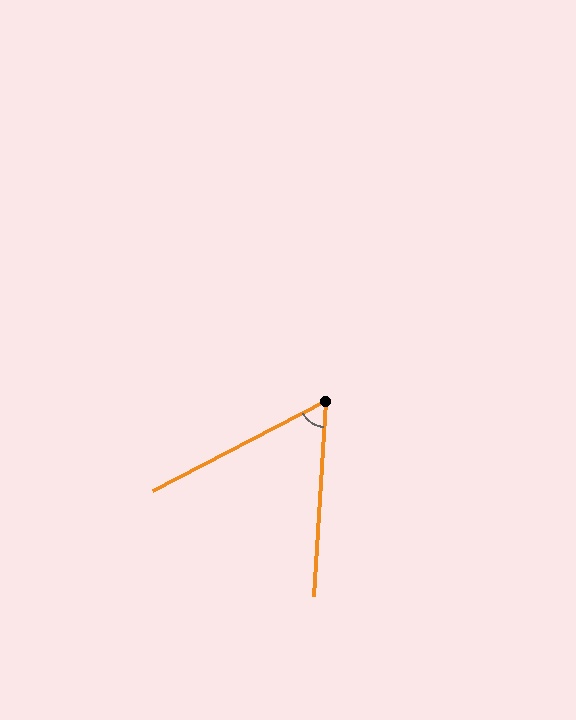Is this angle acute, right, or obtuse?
It is acute.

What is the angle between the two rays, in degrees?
Approximately 59 degrees.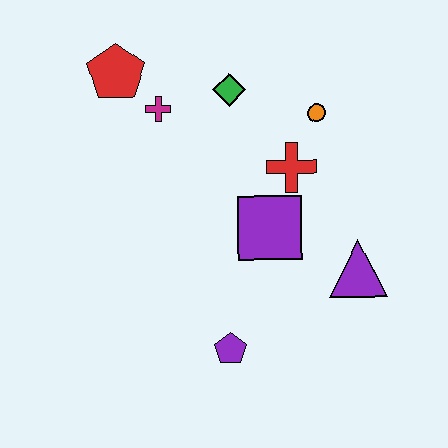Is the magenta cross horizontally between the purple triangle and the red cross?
No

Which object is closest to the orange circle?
The red cross is closest to the orange circle.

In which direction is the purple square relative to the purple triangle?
The purple square is to the left of the purple triangle.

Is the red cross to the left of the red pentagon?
No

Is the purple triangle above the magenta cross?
No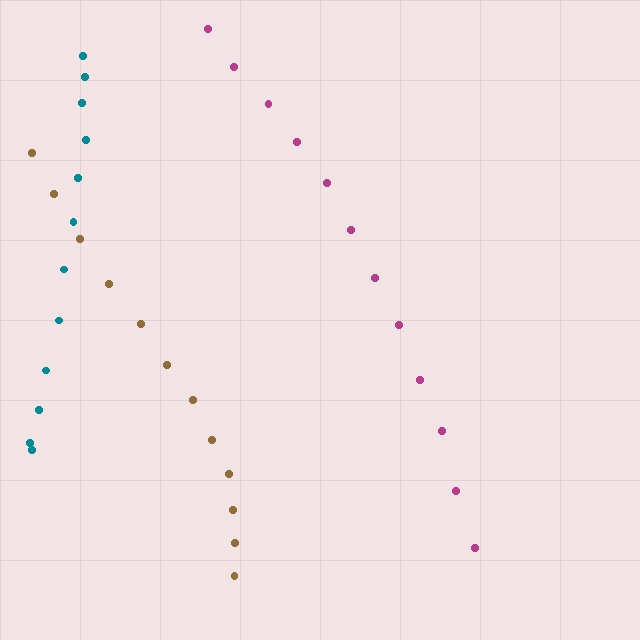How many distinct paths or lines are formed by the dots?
There are 3 distinct paths.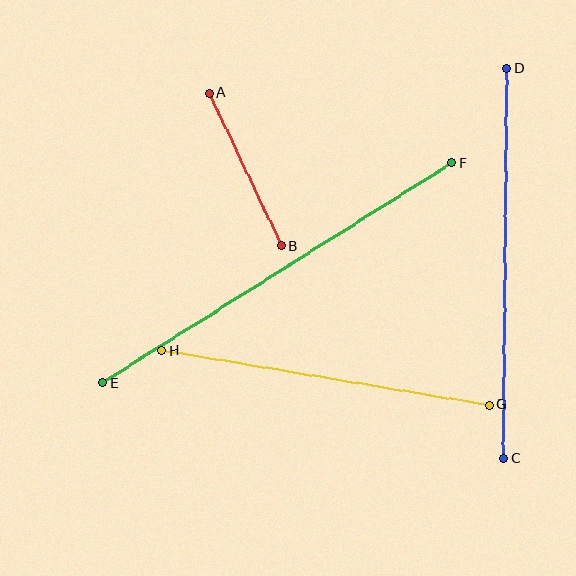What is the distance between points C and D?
The distance is approximately 390 pixels.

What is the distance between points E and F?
The distance is approximately 413 pixels.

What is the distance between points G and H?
The distance is approximately 331 pixels.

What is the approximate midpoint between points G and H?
The midpoint is at approximately (325, 378) pixels.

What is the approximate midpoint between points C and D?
The midpoint is at approximately (505, 263) pixels.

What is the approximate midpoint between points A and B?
The midpoint is at approximately (245, 169) pixels.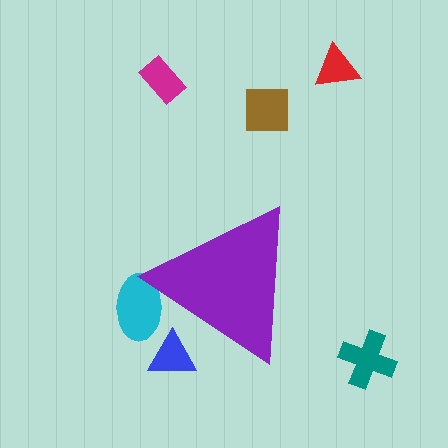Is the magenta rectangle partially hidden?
No, the magenta rectangle is fully visible.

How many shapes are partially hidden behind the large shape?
2 shapes are partially hidden.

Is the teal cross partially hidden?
No, the teal cross is fully visible.